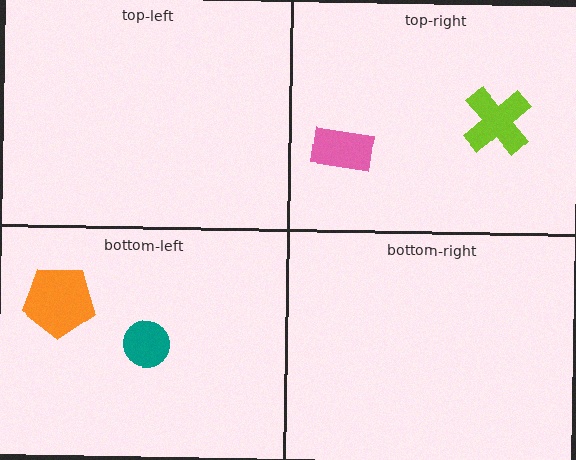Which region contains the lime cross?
The top-right region.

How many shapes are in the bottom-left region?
2.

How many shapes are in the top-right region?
2.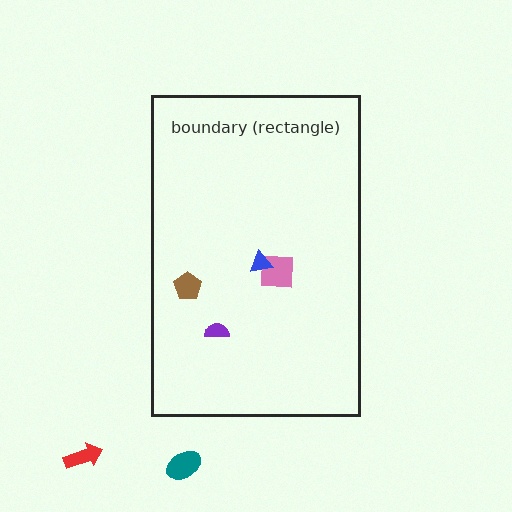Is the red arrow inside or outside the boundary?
Outside.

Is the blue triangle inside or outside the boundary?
Inside.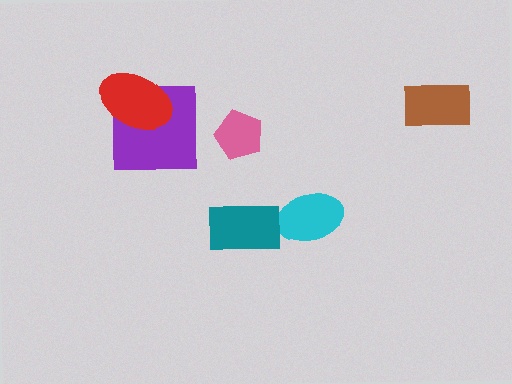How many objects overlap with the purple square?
1 object overlaps with the purple square.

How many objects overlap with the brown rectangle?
0 objects overlap with the brown rectangle.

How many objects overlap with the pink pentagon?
0 objects overlap with the pink pentagon.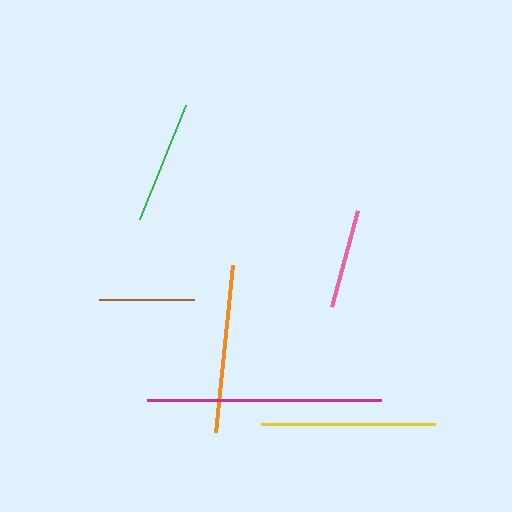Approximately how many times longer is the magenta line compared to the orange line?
The magenta line is approximately 1.4 times the length of the orange line.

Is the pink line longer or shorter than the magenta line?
The magenta line is longer than the pink line.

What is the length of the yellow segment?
The yellow segment is approximately 174 pixels long.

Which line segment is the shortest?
The brown line is the shortest at approximately 95 pixels.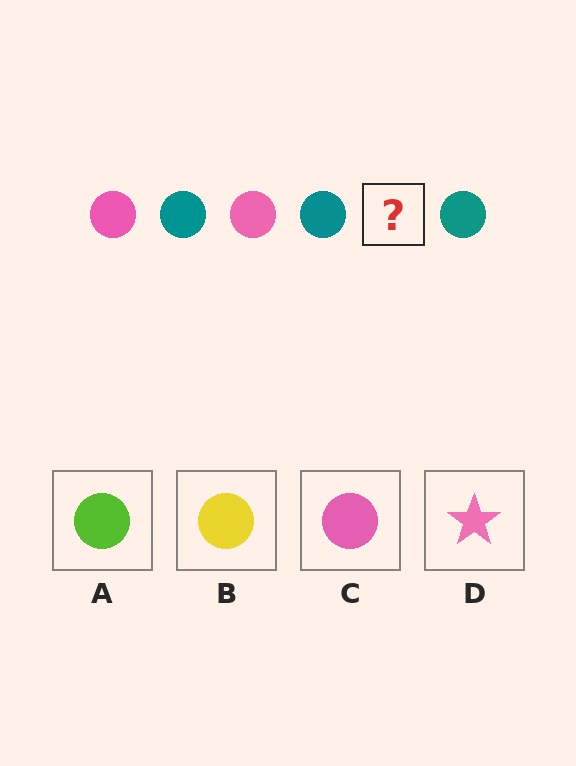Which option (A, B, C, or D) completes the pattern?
C.